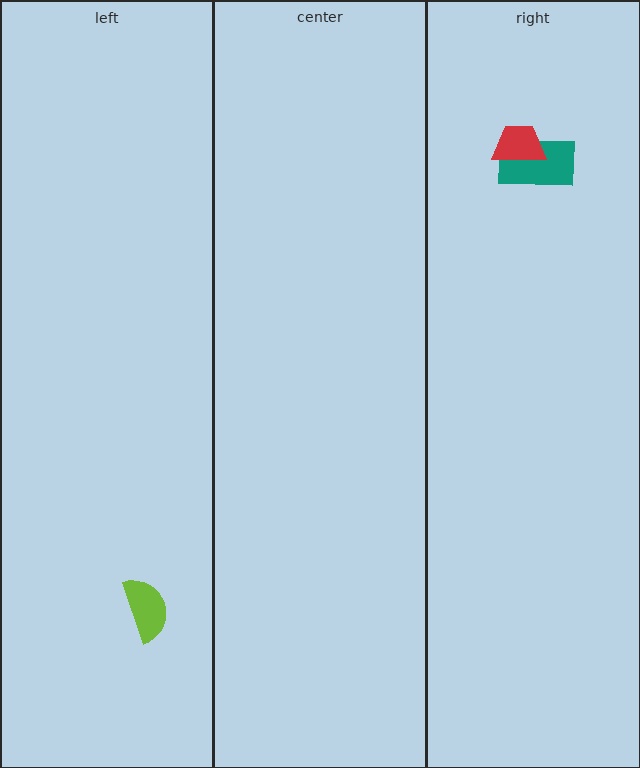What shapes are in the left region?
The lime semicircle.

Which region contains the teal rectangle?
The right region.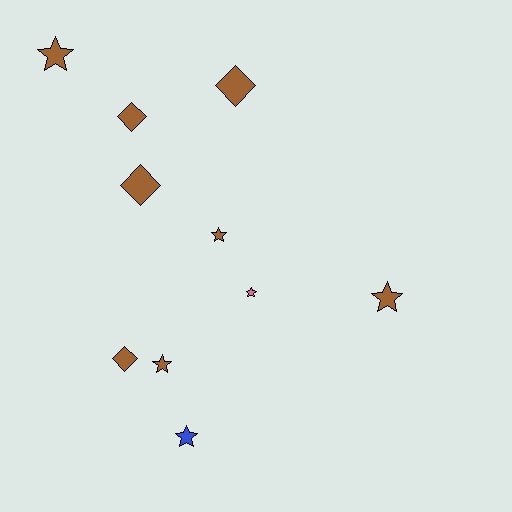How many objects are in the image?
There are 10 objects.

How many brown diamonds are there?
There are 4 brown diamonds.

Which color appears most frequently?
Brown, with 8 objects.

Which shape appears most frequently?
Star, with 6 objects.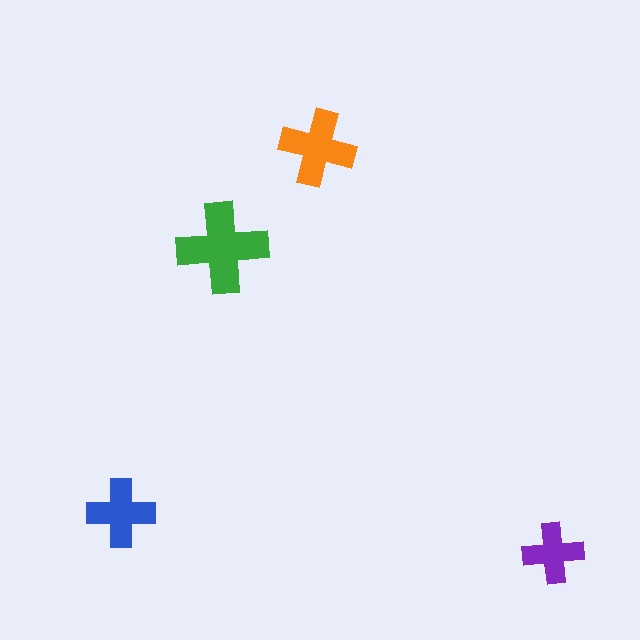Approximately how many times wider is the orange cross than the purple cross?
About 1.5 times wider.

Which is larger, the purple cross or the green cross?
The green one.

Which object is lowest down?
The purple cross is bottommost.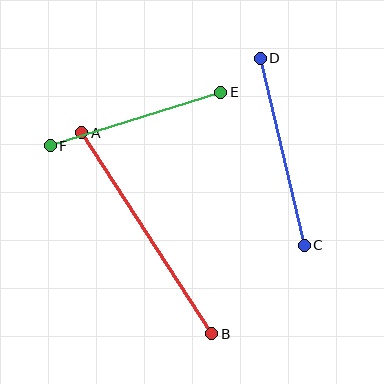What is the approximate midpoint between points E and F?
The midpoint is at approximately (136, 119) pixels.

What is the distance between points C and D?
The distance is approximately 192 pixels.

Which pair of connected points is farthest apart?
Points A and B are farthest apart.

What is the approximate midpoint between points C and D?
The midpoint is at approximately (282, 152) pixels.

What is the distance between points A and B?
The distance is approximately 239 pixels.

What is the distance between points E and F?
The distance is approximately 179 pixels.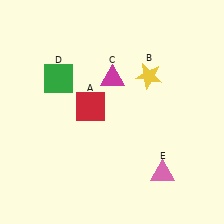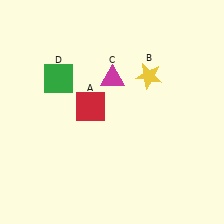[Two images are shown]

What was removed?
The pink triangle (E) was removed in Image 2.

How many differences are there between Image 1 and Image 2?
There is 1 difference between the two images.